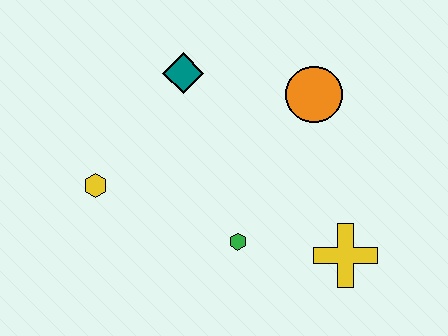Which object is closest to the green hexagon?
The yellow cross is closest to the green hexagon.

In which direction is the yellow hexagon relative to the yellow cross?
The yellow hexagon is to the left of the yellow cross.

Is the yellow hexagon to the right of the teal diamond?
No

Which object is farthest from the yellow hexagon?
The yellow cross is farthest from the yellow hexagon.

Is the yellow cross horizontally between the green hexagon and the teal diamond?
No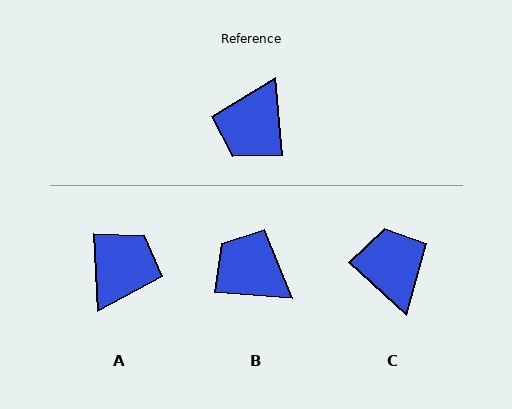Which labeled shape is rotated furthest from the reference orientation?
A, about 177 degrees away.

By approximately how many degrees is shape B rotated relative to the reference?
Approximately 99 degrees clockwise.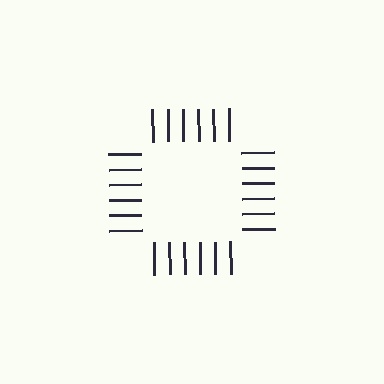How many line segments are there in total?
24 — 6 along each of the 4 edges.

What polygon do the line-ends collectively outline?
An illusory square — the line segments terminate on its edges but no continuous stroke is drawn.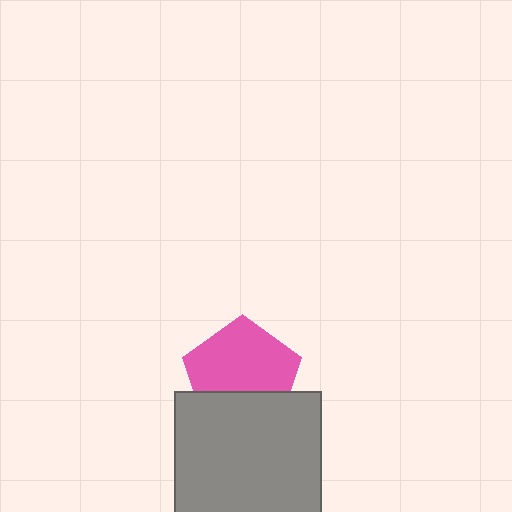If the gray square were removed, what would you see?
You would see the complete pink pentagon.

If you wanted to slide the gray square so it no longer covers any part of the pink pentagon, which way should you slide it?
Slide it down — that is the most direct way to separate the two shapes.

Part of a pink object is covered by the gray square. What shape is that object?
It is a pentagon.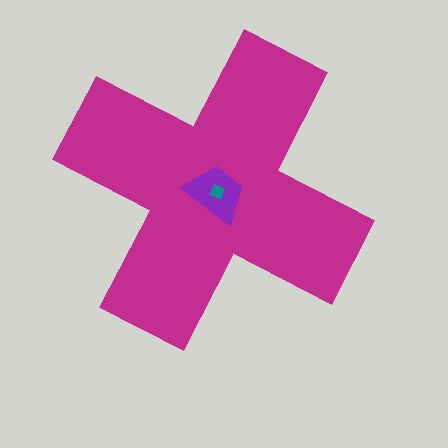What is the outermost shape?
The magenta cross.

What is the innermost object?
The teal diamond.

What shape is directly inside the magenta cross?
The purple trapezoid.